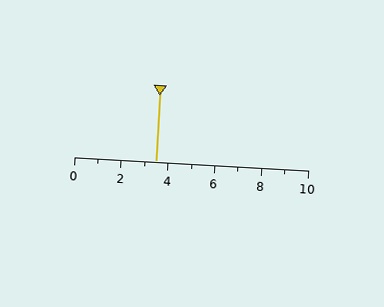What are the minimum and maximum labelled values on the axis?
The axis runs from 0 to 10.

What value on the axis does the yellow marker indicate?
The marker indicates approximately 3.5.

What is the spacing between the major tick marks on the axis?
The major ticks are spaced 2 apart.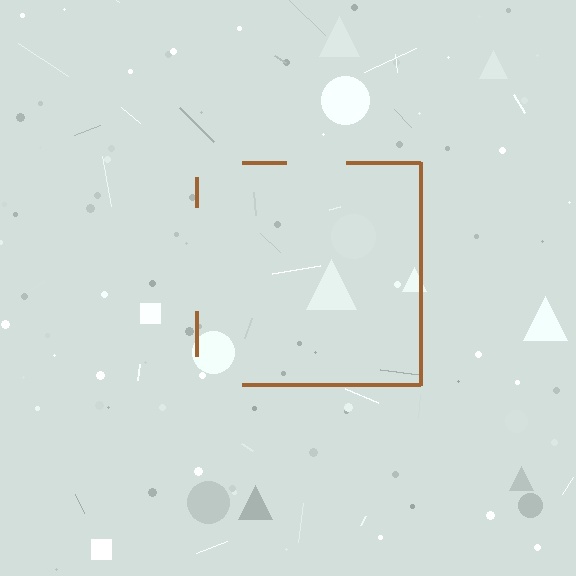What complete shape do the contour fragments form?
The contour fragments form a square.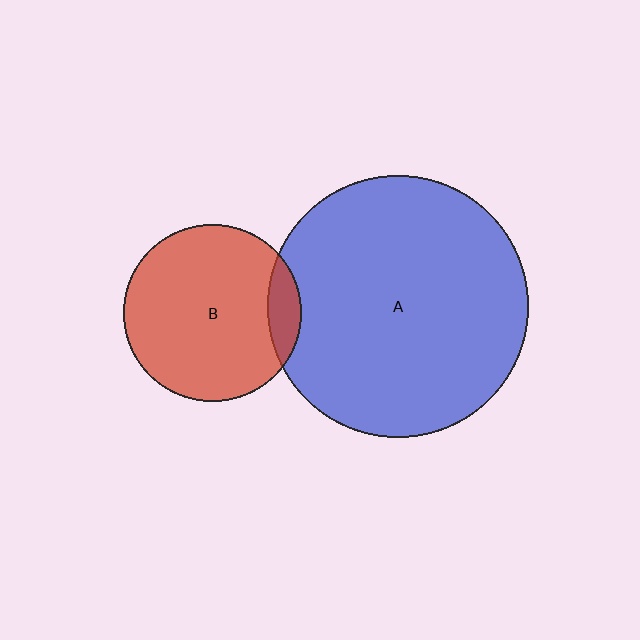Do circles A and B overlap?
Yes.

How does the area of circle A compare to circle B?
Approximately 2.2 times.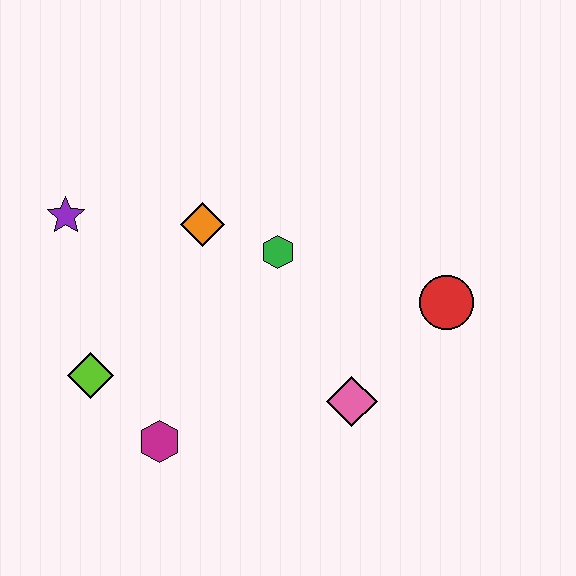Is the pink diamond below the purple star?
Yes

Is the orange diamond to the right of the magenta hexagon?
Yes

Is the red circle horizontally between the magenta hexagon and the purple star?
No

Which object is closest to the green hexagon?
The orange diamond is closest to the green hexagon.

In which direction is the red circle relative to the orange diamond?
The red circle is to the right of the orange diamond.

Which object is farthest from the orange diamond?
The red circle is farthest from the orange diamond.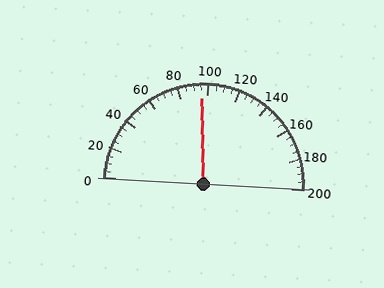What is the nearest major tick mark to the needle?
The nearest major tick mark is 100.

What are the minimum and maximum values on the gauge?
The gauge ranges from 0 to 200.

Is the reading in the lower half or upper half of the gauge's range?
The reading is in the lower half of the range (0 to 200).